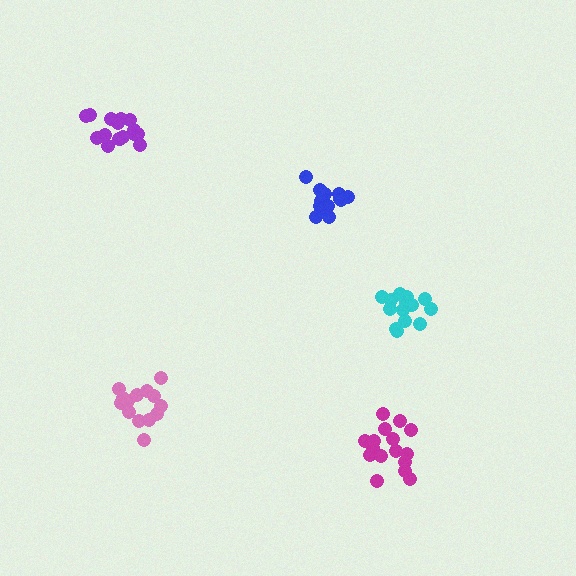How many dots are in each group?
Group 1: 14 dots, Group 2: 14 dots, Group 3: 16 dots, Group 4: 16 dots, Group 5: 15 dots (75 total).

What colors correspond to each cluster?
The clusters are colored: blue, pink, magenta, purple, cyan.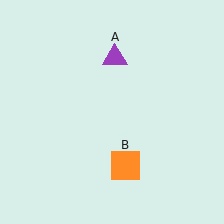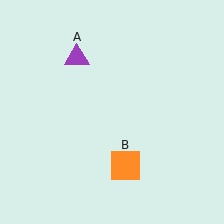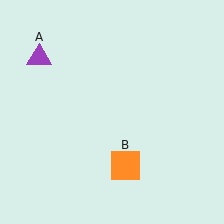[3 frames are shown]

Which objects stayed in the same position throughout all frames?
Orange square (object B) remained stationary.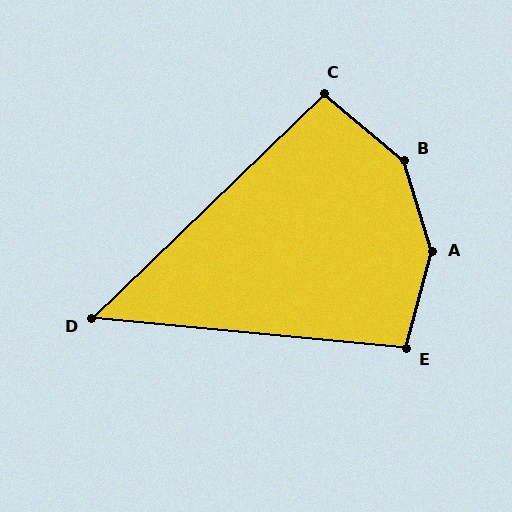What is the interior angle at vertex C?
Approximately 96 degrees (obtuse).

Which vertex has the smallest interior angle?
D, at approximately 49 degrees.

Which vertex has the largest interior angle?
A, at approximately 148 degrees.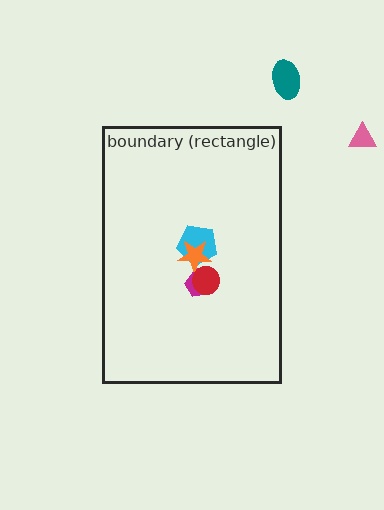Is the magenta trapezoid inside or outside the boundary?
Inside.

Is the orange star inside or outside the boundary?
Inside.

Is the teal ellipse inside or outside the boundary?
Outside.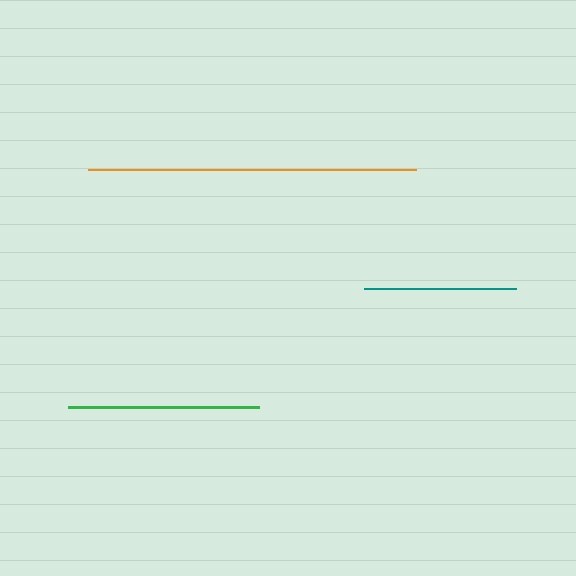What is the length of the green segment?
The green segment is approximately 191 pixels long.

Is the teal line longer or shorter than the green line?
The green line is longer than the teal line.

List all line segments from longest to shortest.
From longest to shortest: orange, green, teal.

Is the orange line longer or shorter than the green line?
The orange line is longer than the green line.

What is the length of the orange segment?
The orange segment is approximately 328 pixels long.